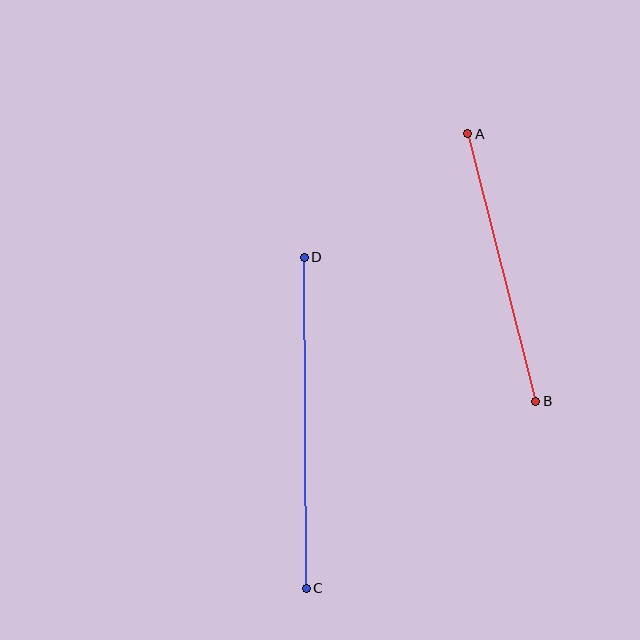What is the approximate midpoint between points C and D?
The midpoint is at approximately (305, 423) pixels.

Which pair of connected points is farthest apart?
Points C and D are farthest apart.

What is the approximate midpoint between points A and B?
The midpoint is at approximately (502, 268) pixels.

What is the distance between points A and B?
The distance is approximately 276 pixels.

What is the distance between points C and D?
The distance is approximately 331 pixels.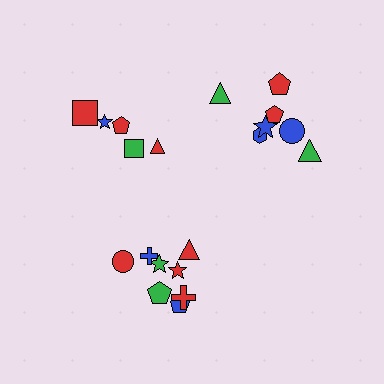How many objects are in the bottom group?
There are 8 objects.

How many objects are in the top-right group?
There are 7 objects.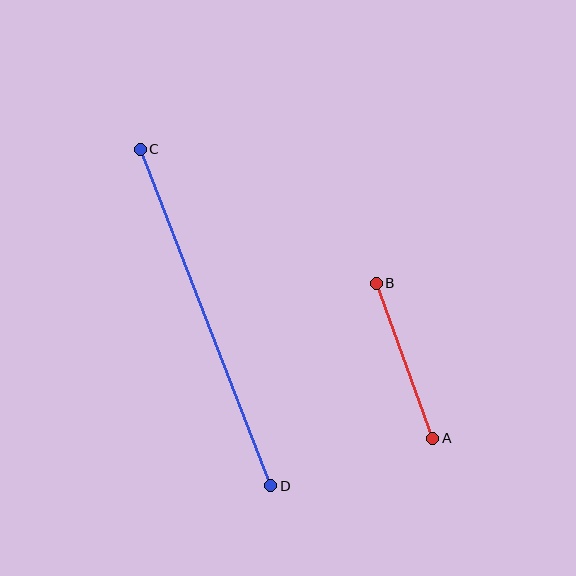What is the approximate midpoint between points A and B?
The midpoint is at approximately (405, 361) pixels.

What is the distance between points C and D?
The distance is approximately 361 pixels.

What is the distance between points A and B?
The distance is approximately 165 pixels.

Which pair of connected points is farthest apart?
Points C and D are farthest apart.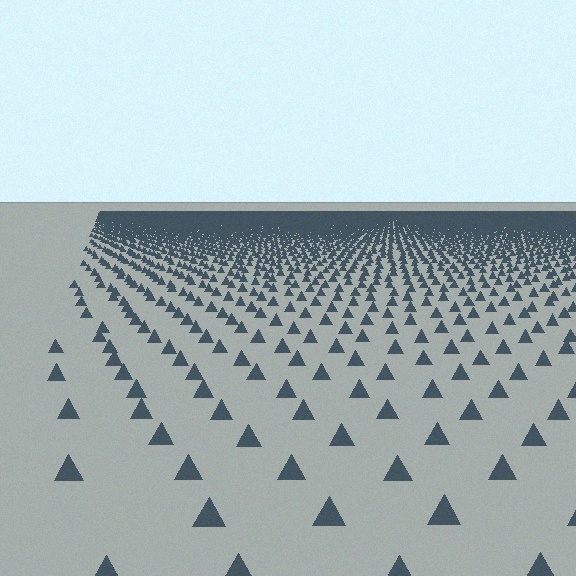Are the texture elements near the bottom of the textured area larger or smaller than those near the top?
Larger. Near the bottom, elements are closer to the viewer and appear at a bigger on-screen size.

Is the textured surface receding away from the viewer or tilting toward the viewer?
The surface is receding away from the viewer. Texture elements get smaller and denser toward the top.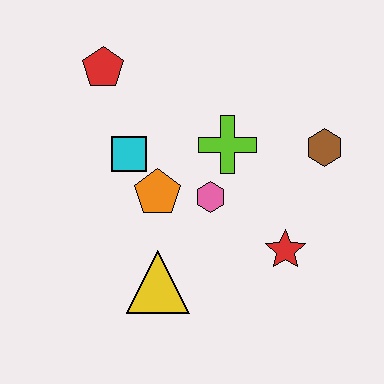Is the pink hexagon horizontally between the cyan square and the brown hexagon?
Yes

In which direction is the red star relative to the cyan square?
The red star is to the right of the cyan square.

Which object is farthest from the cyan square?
The brown hexagon is farthest from the cyan square.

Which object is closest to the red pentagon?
The cyan square is closest to the red pentagon.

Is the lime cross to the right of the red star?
No